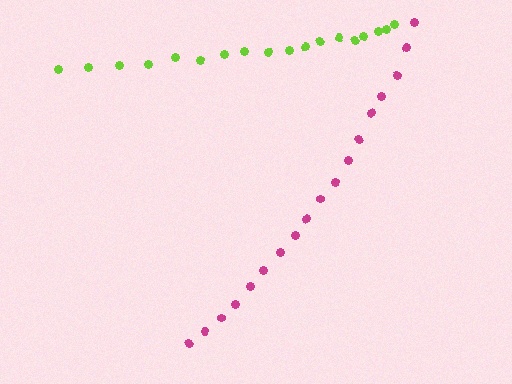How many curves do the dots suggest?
There are 2 distinct paths.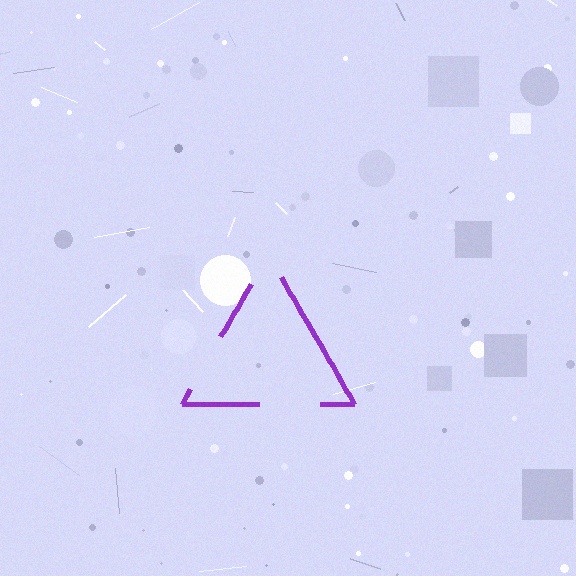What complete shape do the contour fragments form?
The contour fragments form a triangle.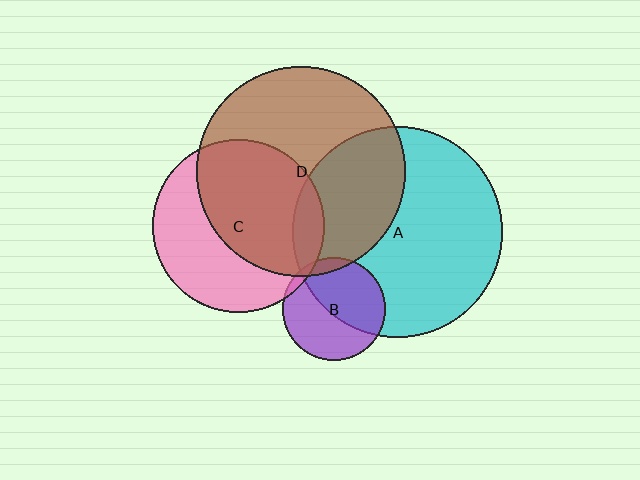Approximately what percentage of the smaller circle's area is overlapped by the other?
Approximately 10%.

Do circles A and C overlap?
Yes.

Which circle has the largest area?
Circle A (cyan).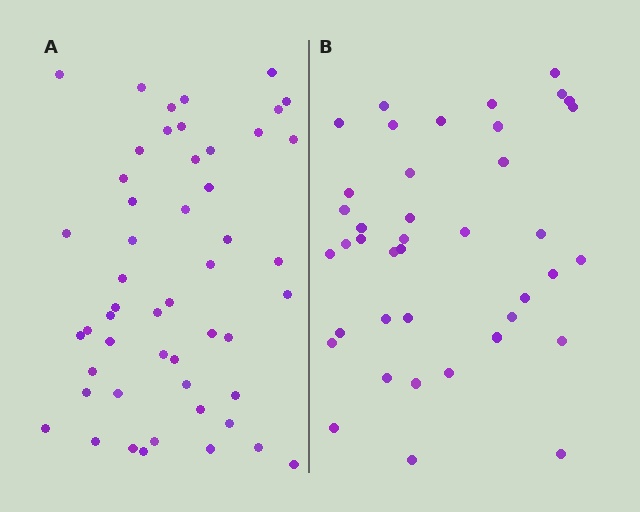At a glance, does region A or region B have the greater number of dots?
Region A (the left region) has more dots.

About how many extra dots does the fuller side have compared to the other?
Region A has roughly 12 or so more dots than region B.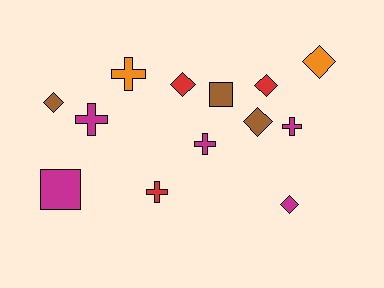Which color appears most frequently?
Magenta, with 5 objects.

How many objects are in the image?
There are 13 objects.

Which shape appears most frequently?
Diamond, with 6 objects.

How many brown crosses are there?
There are no brown crosses.